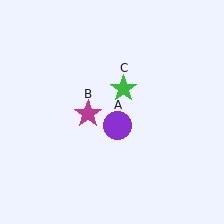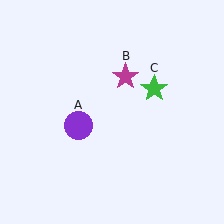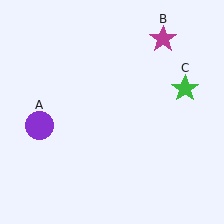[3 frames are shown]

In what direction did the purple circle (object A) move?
The purple circle (object A) moved left.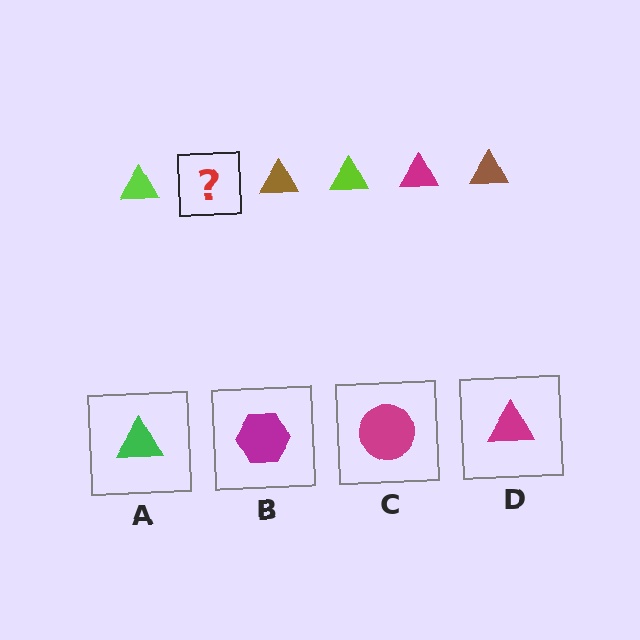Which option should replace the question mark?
Option D.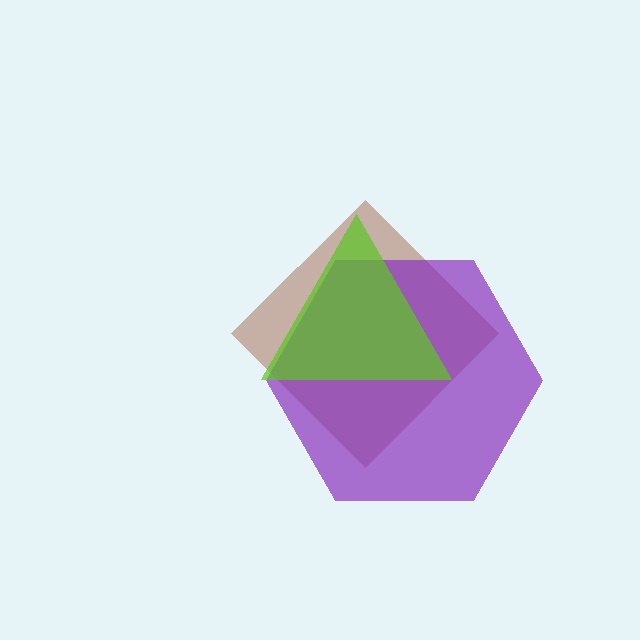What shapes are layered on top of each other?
The layered shapes are: a brown diamond, a purple hexagon, a lime triangle.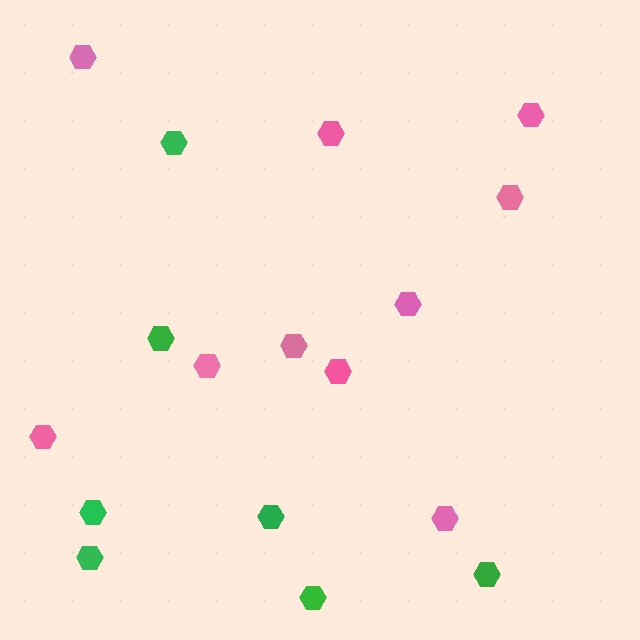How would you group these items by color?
There are 2 groups: one group of green hexagons (7) and one group of pink hexagons (10).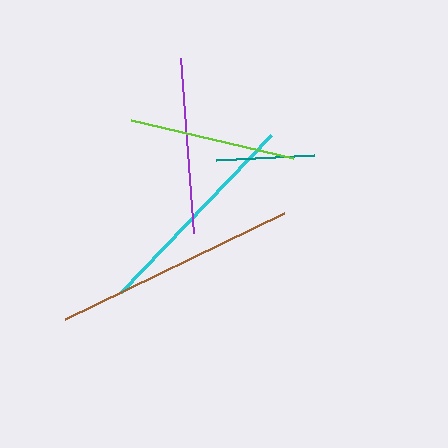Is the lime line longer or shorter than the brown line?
The brown line is longer than the lime line.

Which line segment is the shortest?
The teal line is the shortest at approximately 98 pixels.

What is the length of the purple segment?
The purple segment is approximately 175 pixels long.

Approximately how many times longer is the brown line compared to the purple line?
The brown line is approximately 1.4 times the length of the purple line.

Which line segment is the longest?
The brown line is the longest at approximately 243 pixels.